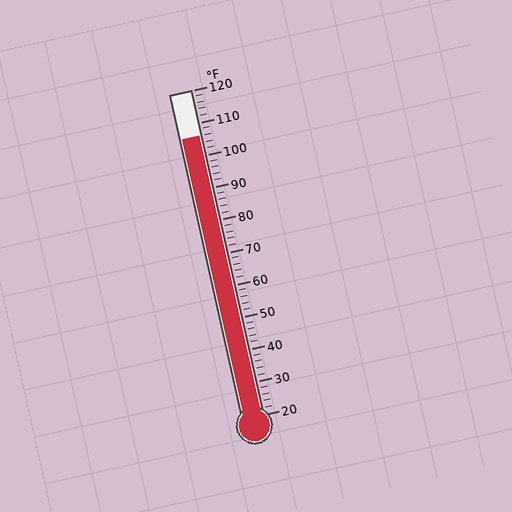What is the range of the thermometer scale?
The thermometer scale ranges from 20°F to 120°F.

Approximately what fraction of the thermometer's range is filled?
The thermometer is filled to approximately 85% of its range.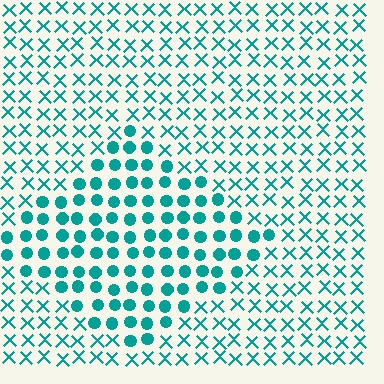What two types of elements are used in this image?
The image uses circles inside the diamond region and X marks outside it.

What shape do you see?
I see a diamond.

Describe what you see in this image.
The image is filled with small teal elements arranged in a uniform grid. A diamond-shaped region contains circles, while the surrounding area contains X marks. The boundary is defined purely by the change in element shape.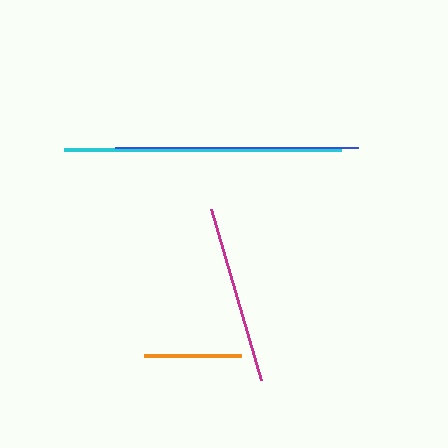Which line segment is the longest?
The cyan line is the longest at approximately 277 pixels.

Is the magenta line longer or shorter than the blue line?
The blue line is longer than the magenta line.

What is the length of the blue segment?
The blue segment is approximately 242 pixels long.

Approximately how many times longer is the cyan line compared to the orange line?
The cyan line is approximately 2.9 times the length of the orange line.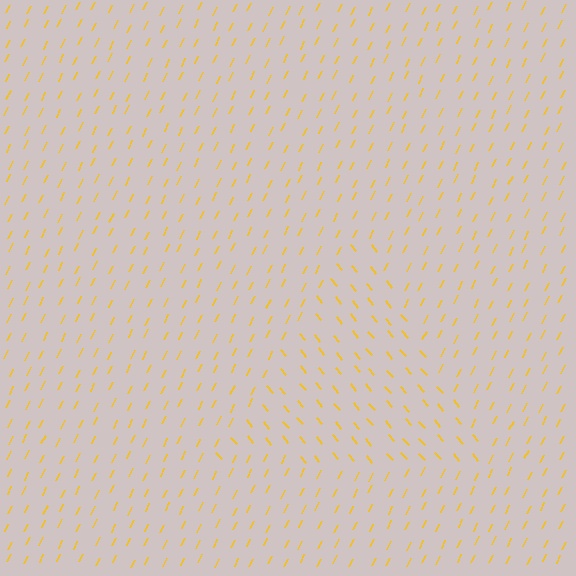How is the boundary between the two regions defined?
The boundary is defined purely by a change in line orientation (approximately 66 degrees difference). All lines are the same color and thickness.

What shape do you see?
I see a triangle.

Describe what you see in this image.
The image is filled with small yellow line segments. A triangle region in the image has lines oriented differently from the surrounding lines, creating a visible texture boundary.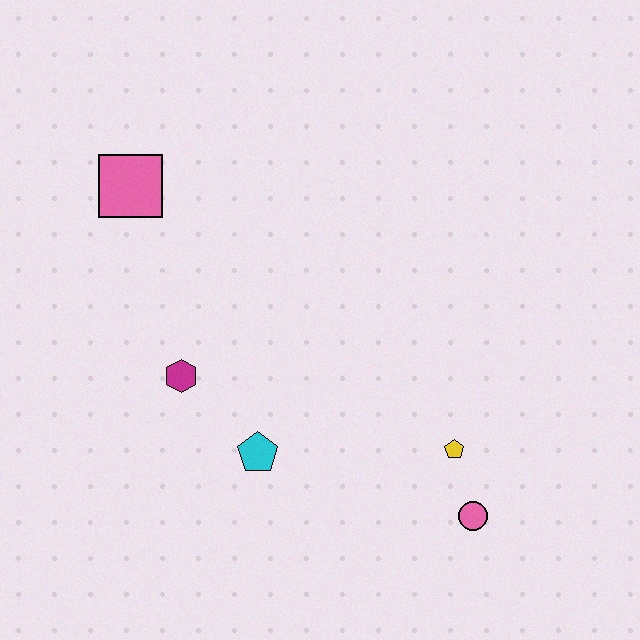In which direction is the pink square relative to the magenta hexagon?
The pink square is above the magenta hexagon.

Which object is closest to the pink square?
The magenta hexagon is closest to the pink square.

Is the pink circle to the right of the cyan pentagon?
Yes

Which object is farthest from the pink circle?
The pink square is farthest from the pink circle.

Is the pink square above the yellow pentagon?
Yes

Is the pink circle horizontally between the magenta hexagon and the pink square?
No